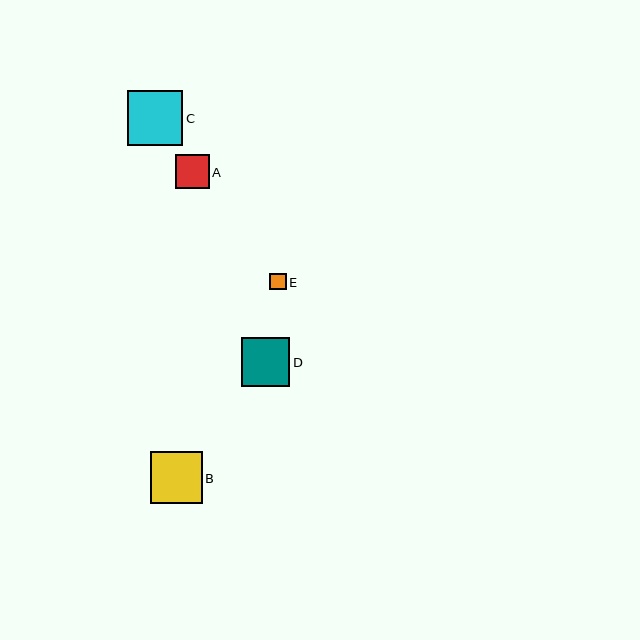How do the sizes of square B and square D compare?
Square B and square D are approximately the same size.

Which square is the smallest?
Square E is the smallest with a size of approximately 16 pixels.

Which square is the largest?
Square C is the largest with a size of approximately 55 pixels.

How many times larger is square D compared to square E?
Square D is approximately 2.9 times the size of square E.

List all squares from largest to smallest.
From largest to smallest: C, B, D, A, E.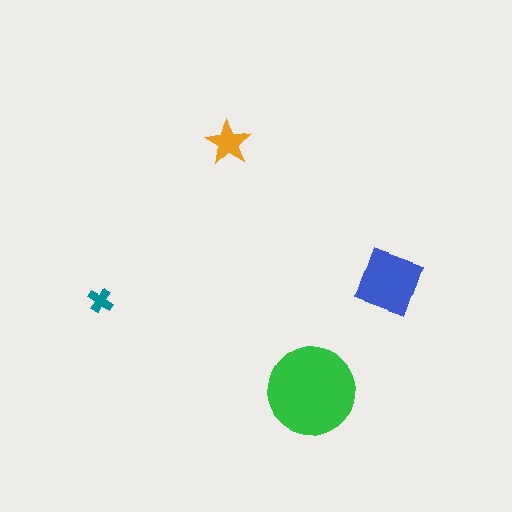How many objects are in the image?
There are 4 objects in the image.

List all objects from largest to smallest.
The green circle, the blue diamond, the orange star, the teal cross.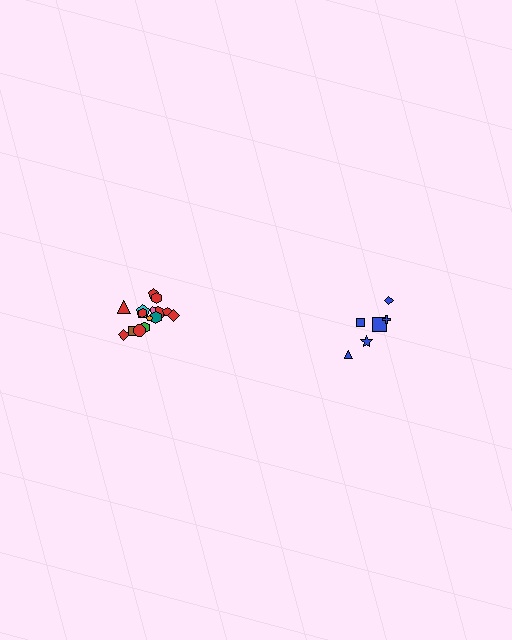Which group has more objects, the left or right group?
The left group.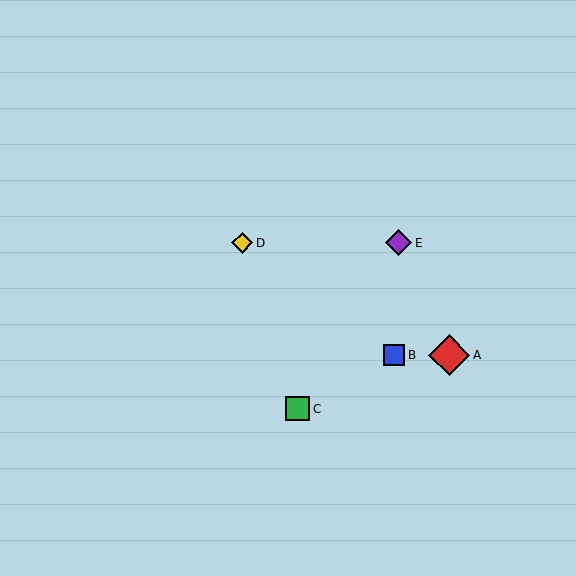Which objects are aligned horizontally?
Objects D, E are aligned horizontally.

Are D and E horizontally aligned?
Yes, both are at y≈243.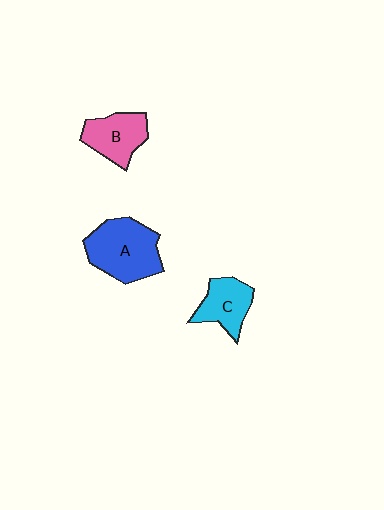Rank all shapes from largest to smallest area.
From largest to smallest: A (blue), B (pink), C (cyan).